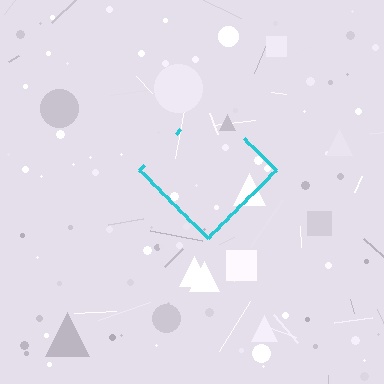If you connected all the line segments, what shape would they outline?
They would outline a diamond.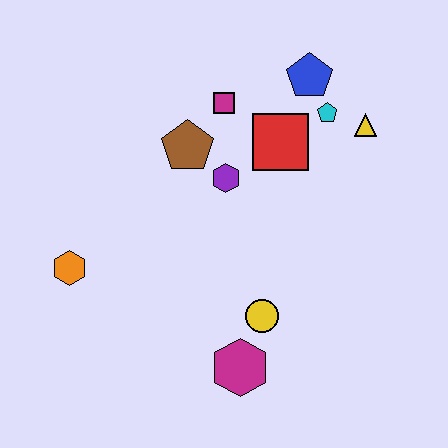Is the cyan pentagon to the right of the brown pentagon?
Yes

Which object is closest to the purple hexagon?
The brown pentagon is closest to the purple hexagon.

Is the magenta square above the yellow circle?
Yes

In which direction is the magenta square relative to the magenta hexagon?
The magenta square is above the magenta hexagon.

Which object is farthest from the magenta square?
The magenta hexagon is farthest from the magenta square.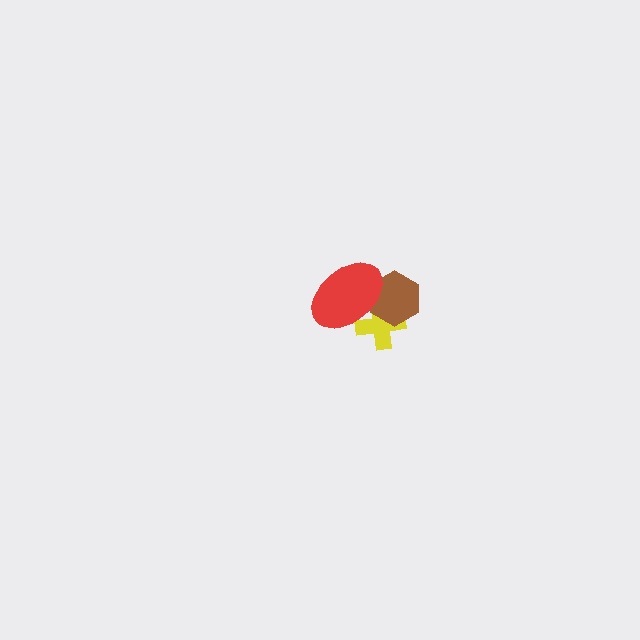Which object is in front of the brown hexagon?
The red ellipse is in front of the brown hexagon.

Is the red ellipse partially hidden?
No, no other shape covers it.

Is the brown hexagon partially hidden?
Yes, it is partially covered by another shape.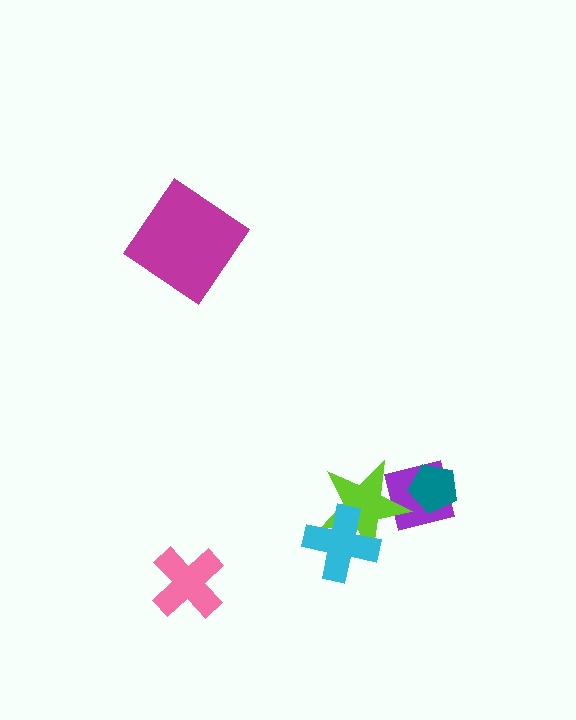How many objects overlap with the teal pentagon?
1 object overlaps with the teal pentagon.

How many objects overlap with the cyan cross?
1 object overlaps with the cyan cross.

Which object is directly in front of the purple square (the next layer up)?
The lime star is directly in front of the purple square.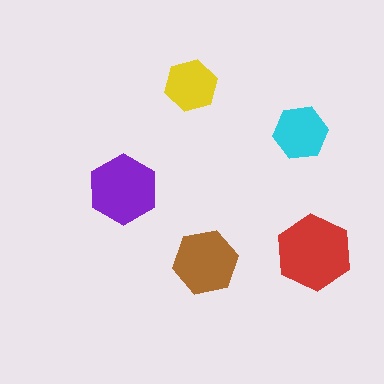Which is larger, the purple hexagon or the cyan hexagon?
The purple one.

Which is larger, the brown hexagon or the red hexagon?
The red one.